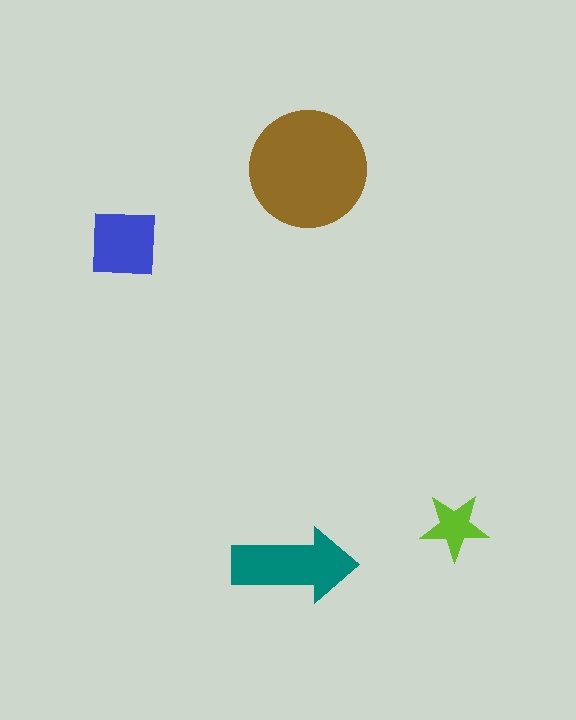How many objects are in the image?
There are 4 objects in the image.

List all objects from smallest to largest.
The lime star, the blue square, the teal arrow, the brown circle.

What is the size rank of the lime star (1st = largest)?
4th.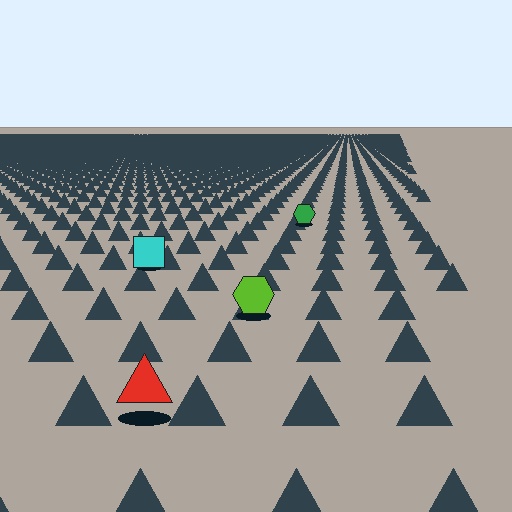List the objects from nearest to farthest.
From nearest to farthest: the red triangle, the lime hexagon, the cyan square, the green hexagon.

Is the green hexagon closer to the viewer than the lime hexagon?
No. The lime hexagon is closer — you can tell from the texture gradient: the ground texture is coarser near it.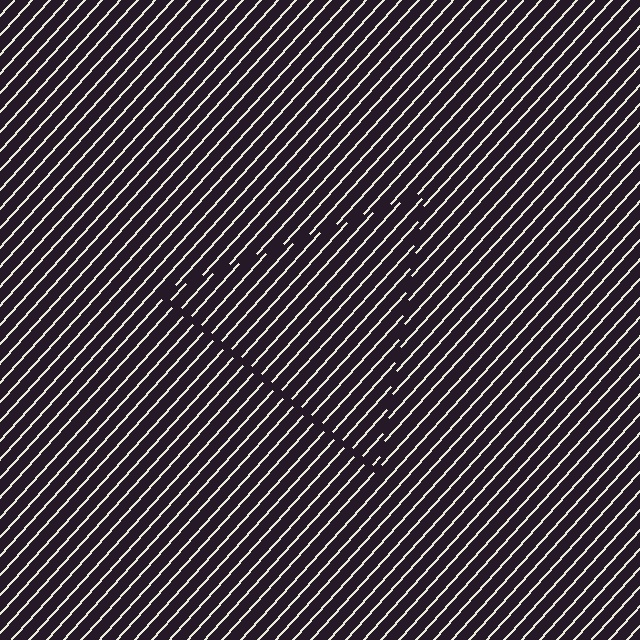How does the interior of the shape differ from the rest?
The interior of the shape contains the same grating, shifted by half a period — the contour is defined by the phase discontinuity where line-ends from the inner and outer gratings abut.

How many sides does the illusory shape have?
3 sides — the line-ends trace a triangle.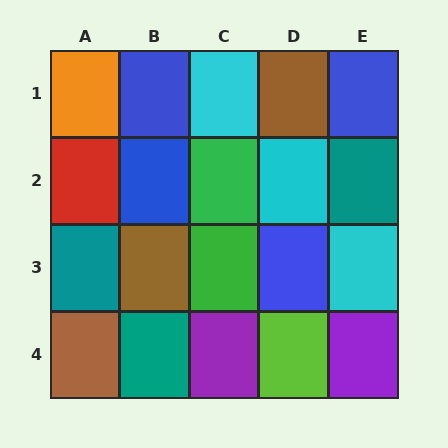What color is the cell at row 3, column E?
Cyan.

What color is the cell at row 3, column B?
Brown.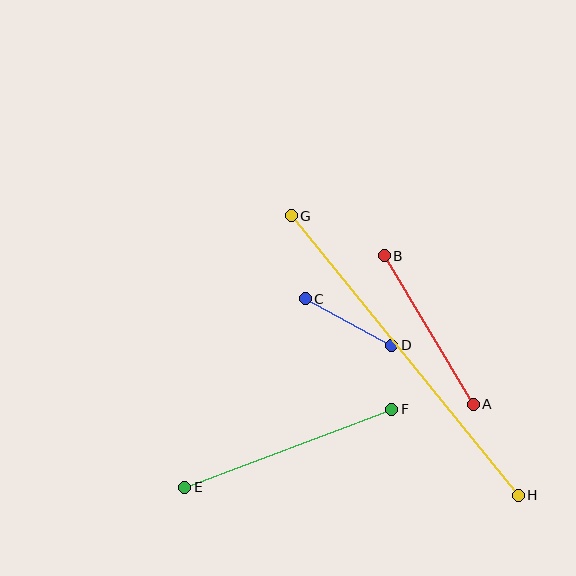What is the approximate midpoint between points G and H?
The midpoint is at approximately (405, 355) pixels.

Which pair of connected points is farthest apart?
Points G and H are farthest apart.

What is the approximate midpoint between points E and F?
The midpoint is at approximately (288, 448) pixels.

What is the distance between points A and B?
The distance is approximately 173 pixels.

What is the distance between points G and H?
The distance is approximately 360 pixels.